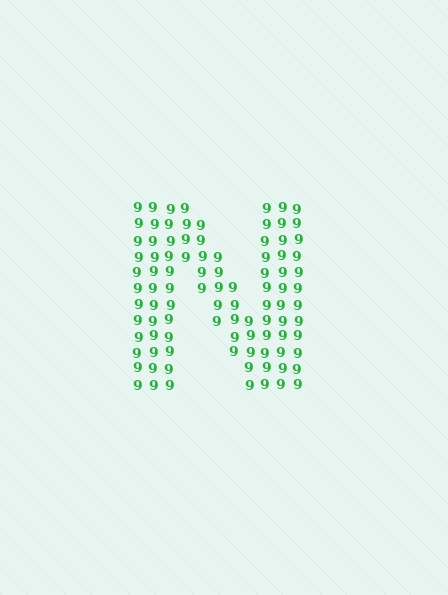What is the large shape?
The large shape is the letter N.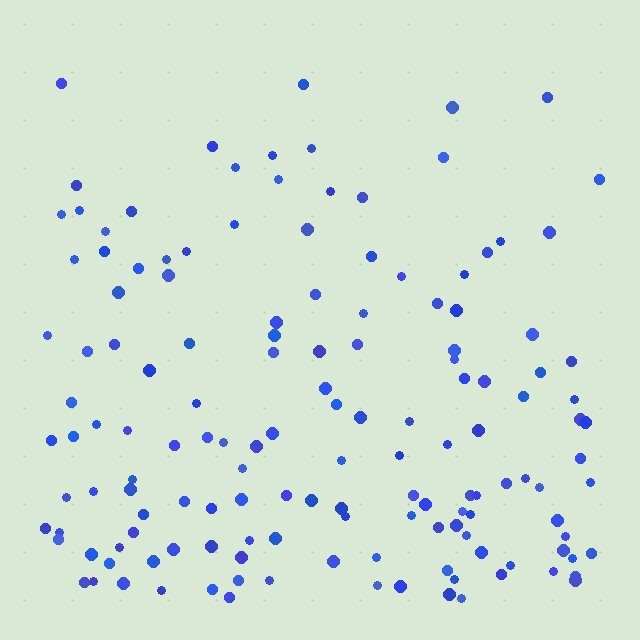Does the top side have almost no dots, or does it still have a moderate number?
Still a moderate number, just noticeably fewer than the bottom.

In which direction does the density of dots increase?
From top to bottom, with the bottom side densest.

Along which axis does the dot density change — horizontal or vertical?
Vertical.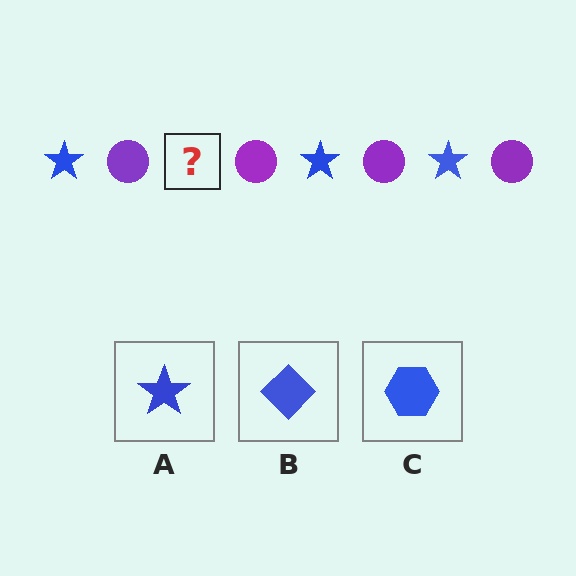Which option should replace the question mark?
Option A.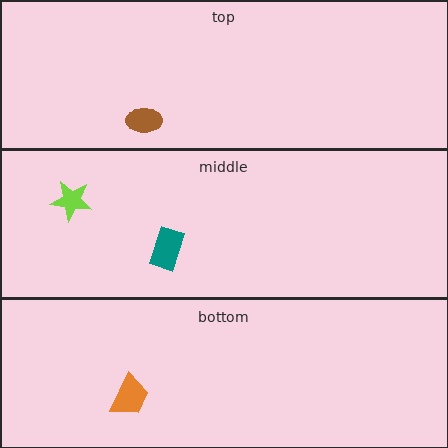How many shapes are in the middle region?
2.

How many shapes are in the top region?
1.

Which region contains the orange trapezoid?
The bottom region.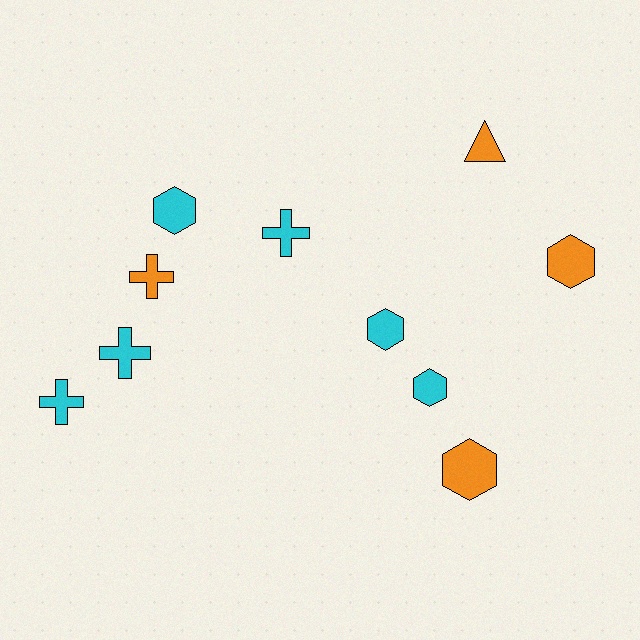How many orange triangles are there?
There is 1 orange triangle.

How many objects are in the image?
There are 10 objects.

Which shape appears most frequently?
Hexagon, with 5 objects.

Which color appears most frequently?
Cyan, with 6 objects.